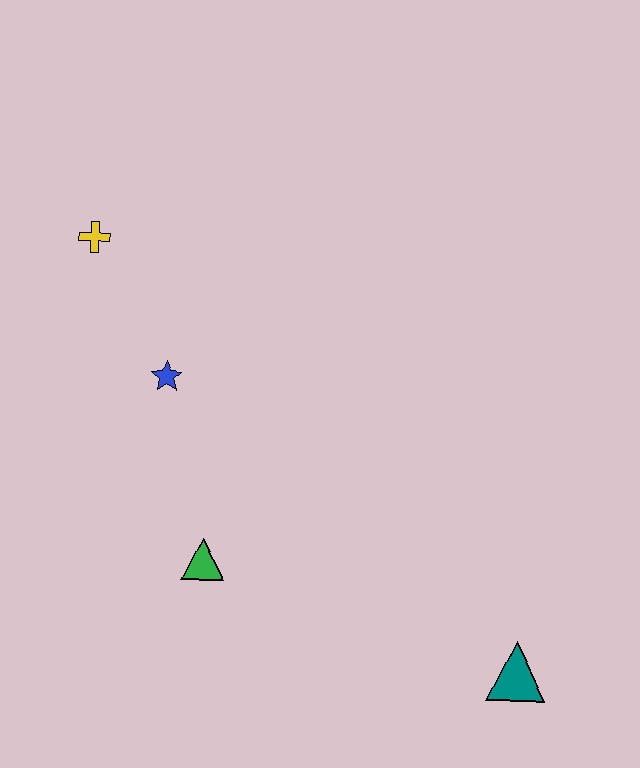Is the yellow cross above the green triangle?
Yes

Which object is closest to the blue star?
The yellow cross is closest to the blue star.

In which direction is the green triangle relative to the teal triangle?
The green triangle is to the left of the teal triangle.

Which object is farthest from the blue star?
The teal triangle is farthest from the blue star.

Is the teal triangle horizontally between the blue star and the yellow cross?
No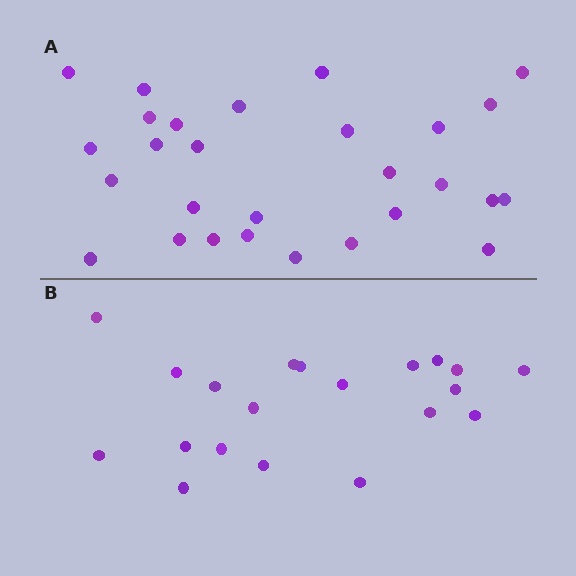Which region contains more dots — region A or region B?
Region A (the top region) has more dots.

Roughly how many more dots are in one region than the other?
Region A has roughly 8 or so more dots than region B.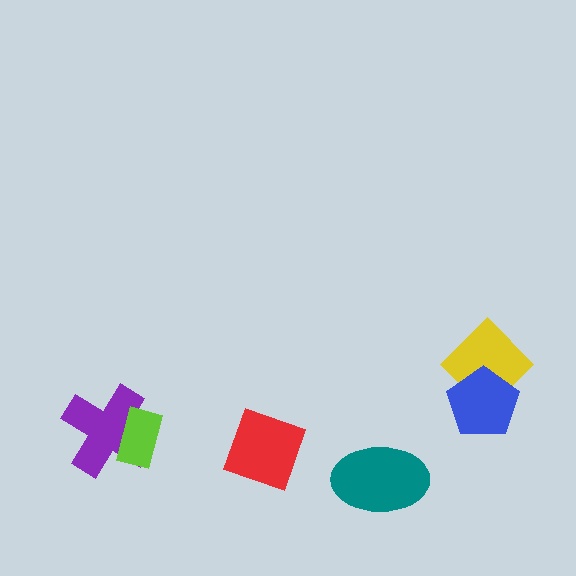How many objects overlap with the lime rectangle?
1 object overlaps with the lime rectangle.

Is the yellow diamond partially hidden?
Yes, it is partially covered by another shape.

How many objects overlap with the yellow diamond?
1 object overlaps with the yellow diamond.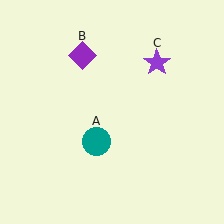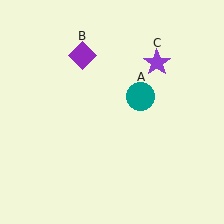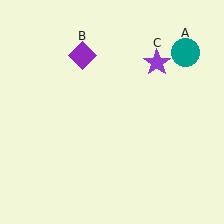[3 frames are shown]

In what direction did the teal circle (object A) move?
The teal circle (object A) moved up and to the right.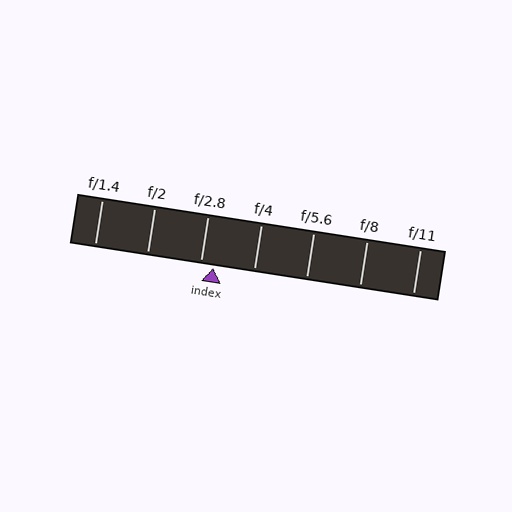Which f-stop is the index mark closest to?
The index mark is closest to f/2.8.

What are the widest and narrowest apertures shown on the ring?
The widest aperture shown is f/1.4 and the narrowest is f/11.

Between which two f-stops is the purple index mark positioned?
The index mark is between f/2.8 and f/4.